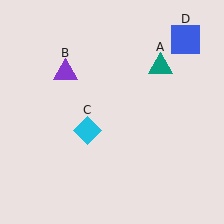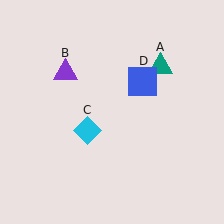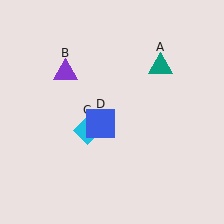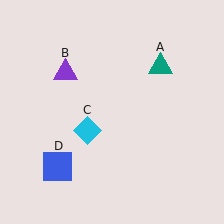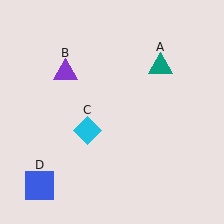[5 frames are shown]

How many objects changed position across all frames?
1 object changed position: blue square (object D).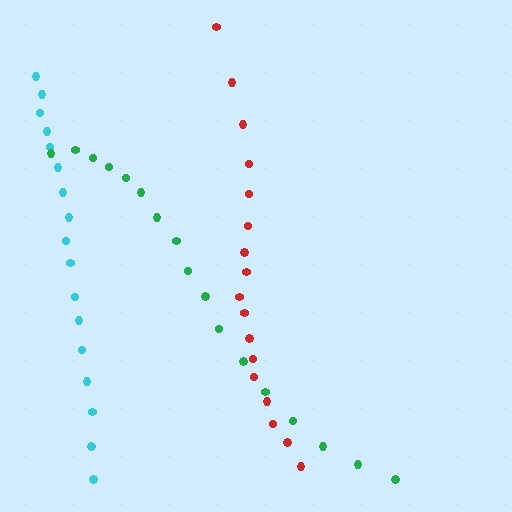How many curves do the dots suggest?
There are 3 distinct paths.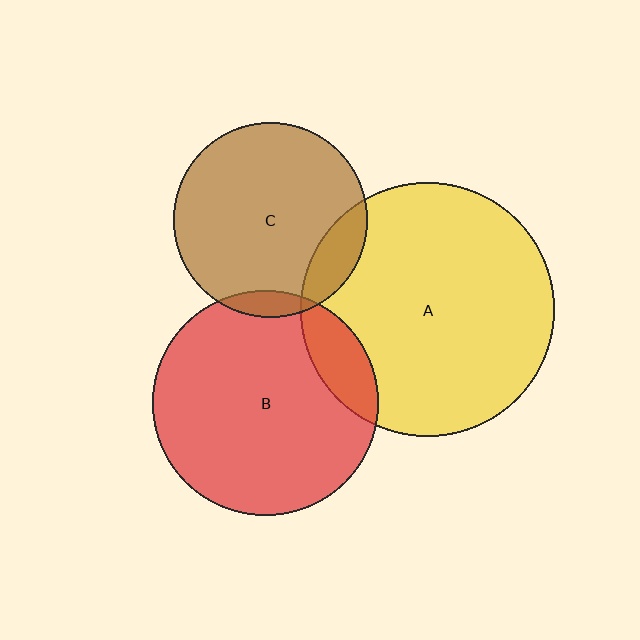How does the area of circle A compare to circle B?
Approximately 1.3 times.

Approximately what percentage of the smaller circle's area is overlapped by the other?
Approximately 15%.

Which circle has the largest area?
Circle A (yellow).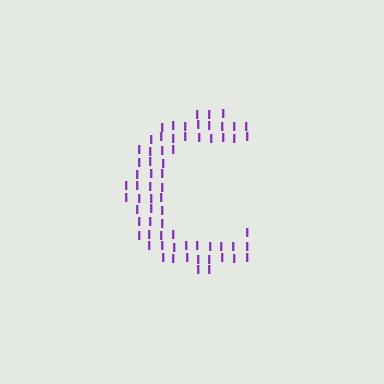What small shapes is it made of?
It is made of small letter I's.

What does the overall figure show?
The overall figure shows the letter C.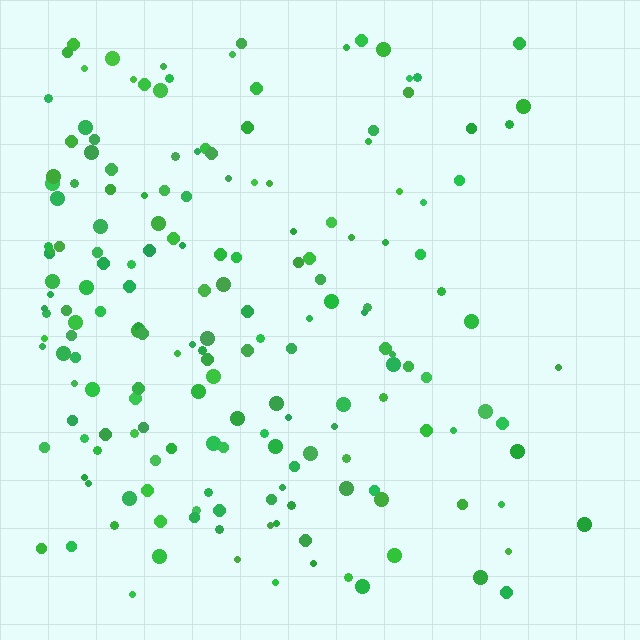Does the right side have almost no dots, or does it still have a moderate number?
Still a moderate number, just noticeably fewer than the left.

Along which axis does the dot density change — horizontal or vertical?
Horizontal.